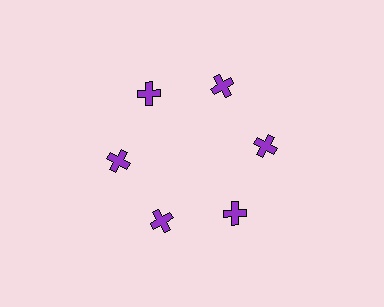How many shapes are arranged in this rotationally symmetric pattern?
There are 6 shapes, arranged in 6 groups of 1.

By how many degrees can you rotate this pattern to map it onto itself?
The pattern maps onto itself every 60 degrees of rotation.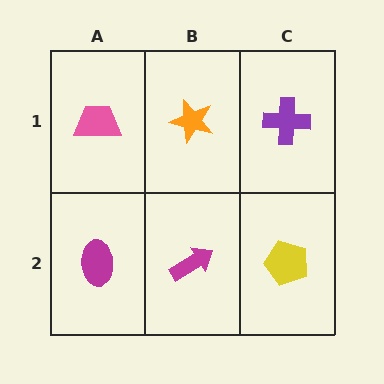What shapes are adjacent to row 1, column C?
A yellow pentagon (row 2, column C), an orange star (row 1, column B).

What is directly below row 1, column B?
A magenta arrow.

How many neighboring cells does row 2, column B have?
3.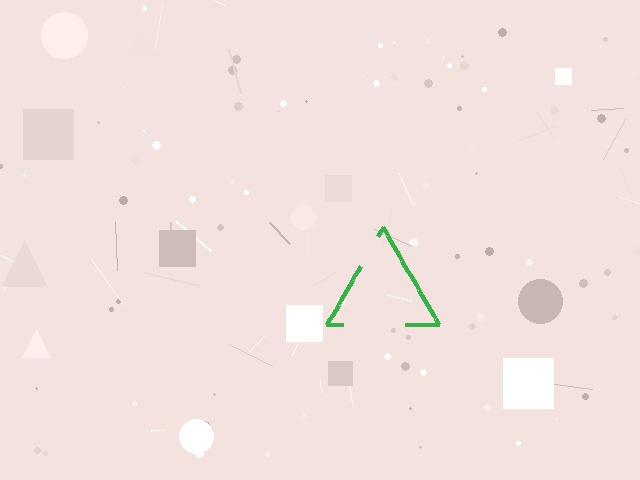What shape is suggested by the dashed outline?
The dashed outline suggests a triangle.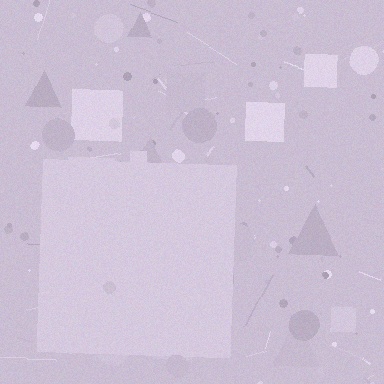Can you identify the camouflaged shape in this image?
The camouflaged shape is a square.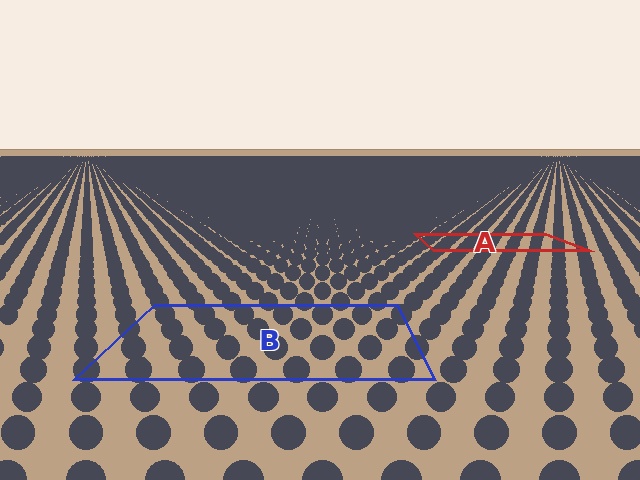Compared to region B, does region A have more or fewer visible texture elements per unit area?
Region A has more texture elements per unit area — they are packed more densely because it is farther away.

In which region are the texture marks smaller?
The texture marks are smaller in region A, because it is farther away.